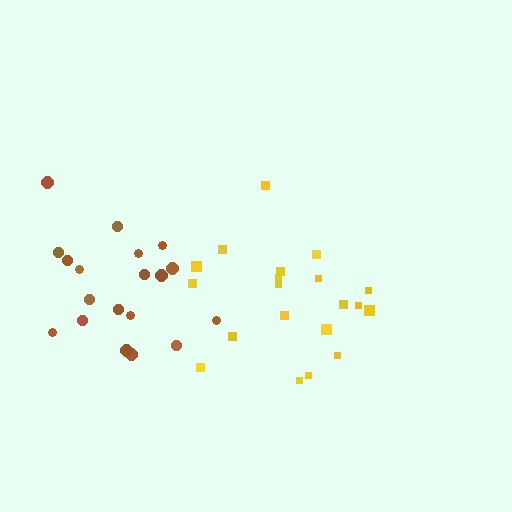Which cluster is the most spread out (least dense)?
Yellow.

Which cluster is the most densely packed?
Brown.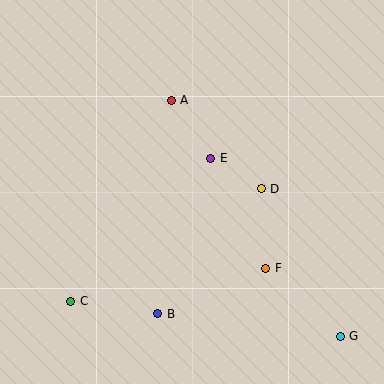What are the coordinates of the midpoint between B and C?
The midpoint between B and C is at (114, 307).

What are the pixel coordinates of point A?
Point A is at (171, 100).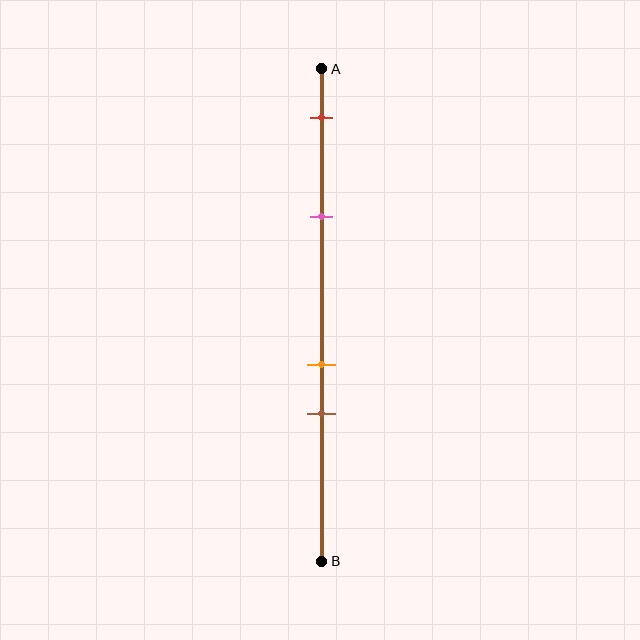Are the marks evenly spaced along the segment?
No, the marks are not evenly spaced.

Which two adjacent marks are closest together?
The orange and brown marks are the closest adjacent pair.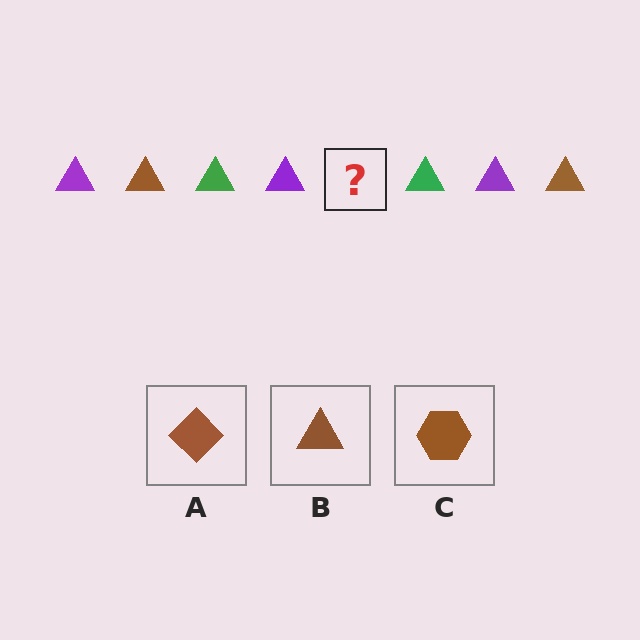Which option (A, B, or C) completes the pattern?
B.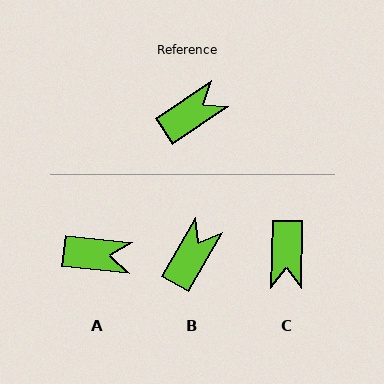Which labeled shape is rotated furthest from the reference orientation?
C, about 125 degrees away.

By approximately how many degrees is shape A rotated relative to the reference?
Approximately 40 degrees clockwise.